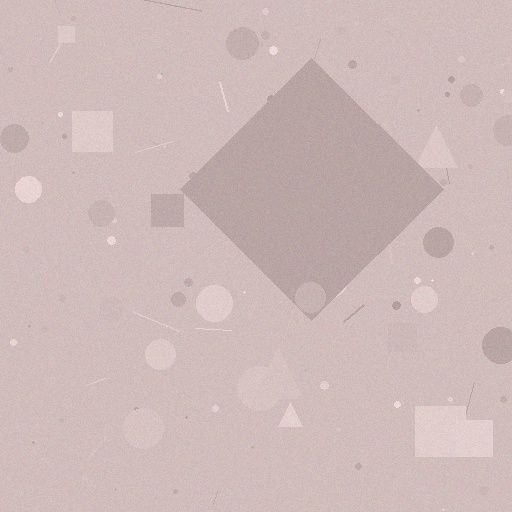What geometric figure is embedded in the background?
A diamond is embedded in the background.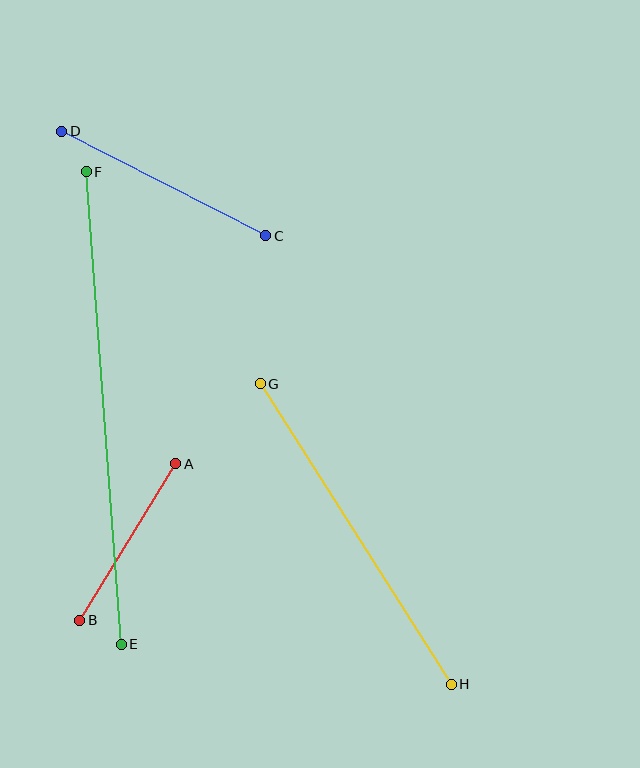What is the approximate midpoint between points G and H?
The midpoint is at approximately (356, 534) pixels.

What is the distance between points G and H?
The distance is approximately 356 pixels.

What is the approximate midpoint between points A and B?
The midpoint is at approximately (128, 542) pixels.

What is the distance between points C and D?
The distance is approximately 229 pixels.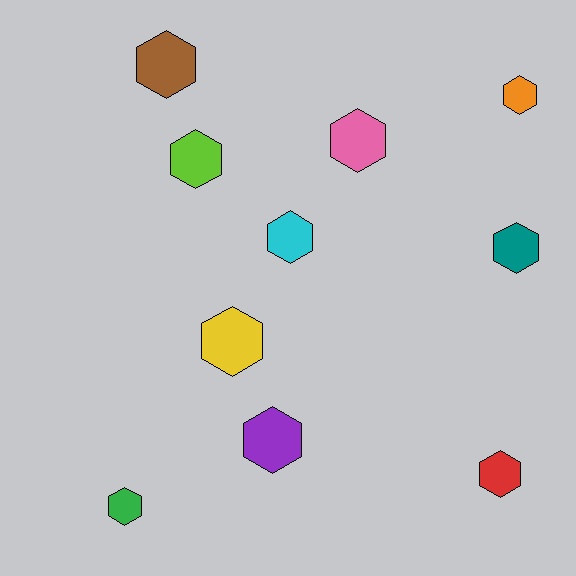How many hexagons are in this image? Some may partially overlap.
There are 10 hexagons.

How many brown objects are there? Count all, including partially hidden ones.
There is 1 brown object.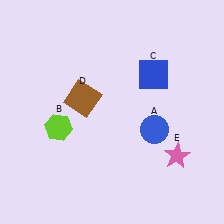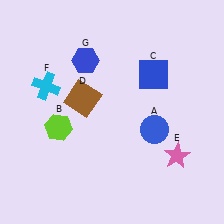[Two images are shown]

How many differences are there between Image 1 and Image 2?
There are 2 differences between the two images.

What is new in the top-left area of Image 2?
A cyan cross (F) was added in the top-left area of Image 2.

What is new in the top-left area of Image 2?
A blue hexagon (G) was added in the top-left area of Image 2.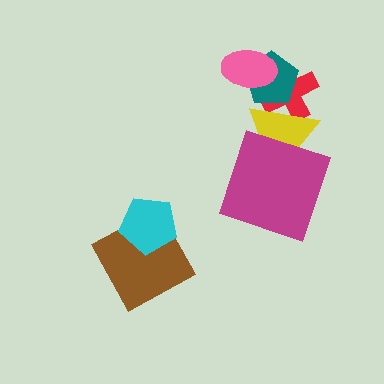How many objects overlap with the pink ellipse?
2 objects overlap with the pink ellipse.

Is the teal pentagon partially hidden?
Yes, it is partially covered by another shape.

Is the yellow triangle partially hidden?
Yes, it is partially covered by another shape.